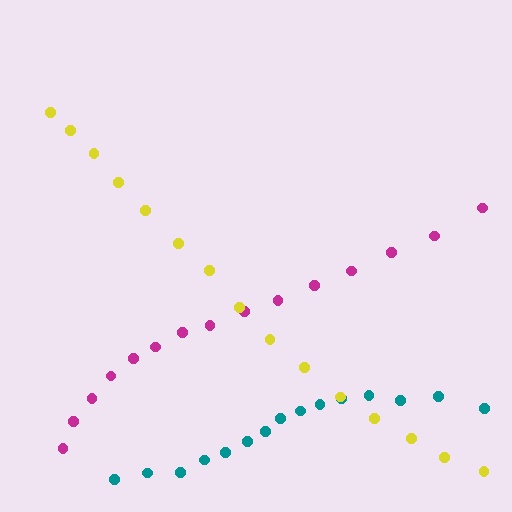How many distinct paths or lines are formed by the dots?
There are 3 distinct paths.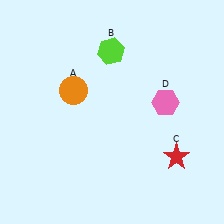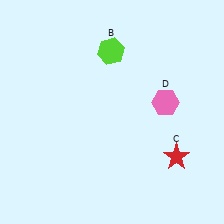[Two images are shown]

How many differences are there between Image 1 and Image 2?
There is 1 difference between the two images.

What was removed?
The orange circle (A) was removed in Image 2.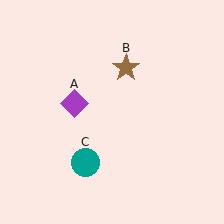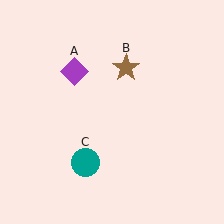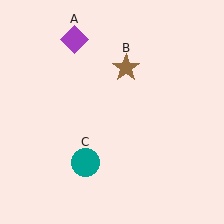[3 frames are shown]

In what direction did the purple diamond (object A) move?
The purple diamond (object A) moved up.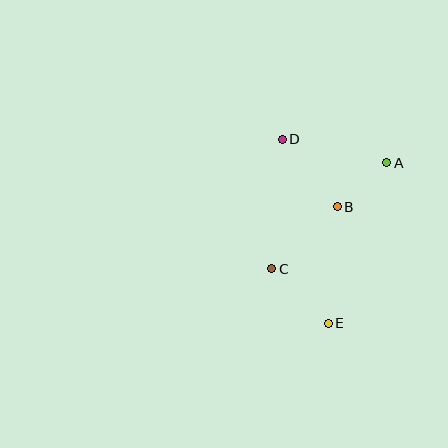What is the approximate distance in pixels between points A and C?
The distance between A and C is approximately 156 pixels.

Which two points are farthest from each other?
Points D and E are farthest from each other.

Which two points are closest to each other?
Points A and B are closest to each other.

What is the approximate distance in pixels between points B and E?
The distance between B and E is approximately 117 pixels.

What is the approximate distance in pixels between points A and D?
The distance between A and D is approximately 107 pixels.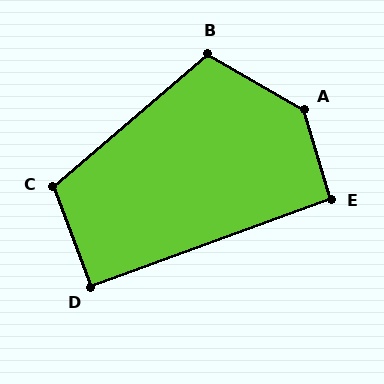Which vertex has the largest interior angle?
A, at approximately 137 degrees.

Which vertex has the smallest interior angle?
D, at approximately 90 degrees.